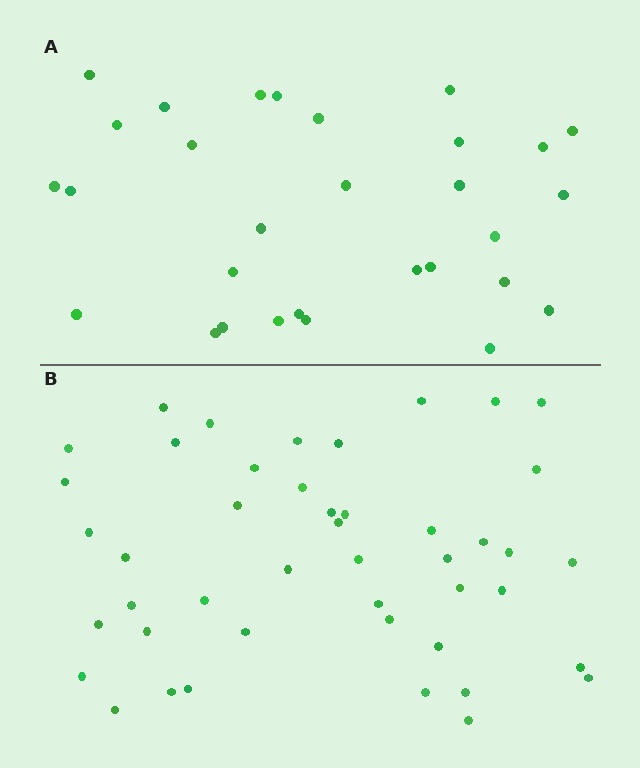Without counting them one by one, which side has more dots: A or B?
Region B (the bottom region) has more dots.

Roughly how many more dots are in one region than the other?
Region B has approximately 15 more dots than region A.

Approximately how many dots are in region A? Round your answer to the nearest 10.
About 30 dots.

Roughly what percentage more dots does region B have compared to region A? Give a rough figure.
About 50% more.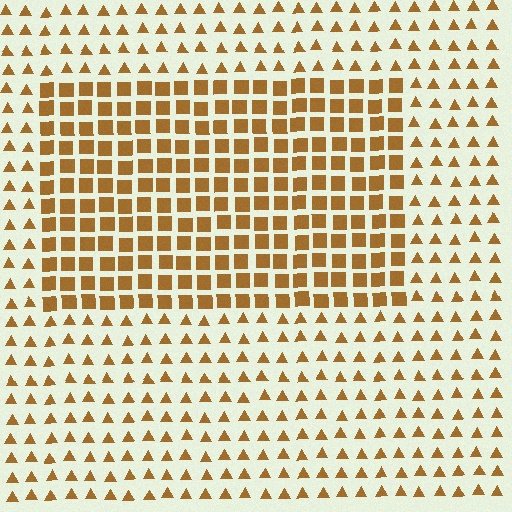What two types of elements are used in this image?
The image uses squares inside the rectangle region and triangles outside it.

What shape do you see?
I see a rectangle.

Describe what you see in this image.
The image is filled with small brown elements arranged in a uniform grid. A rectangle-shaped region contains squares, while the surrounding area contains triangles. The boundary is defined purely by the change in element shape.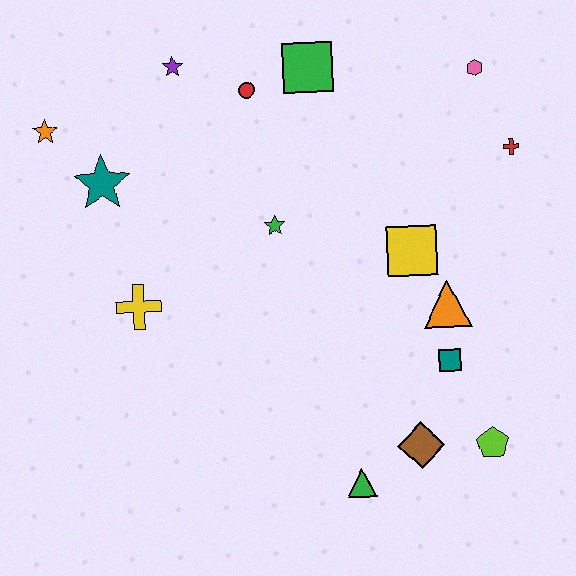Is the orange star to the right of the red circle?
No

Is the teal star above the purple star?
No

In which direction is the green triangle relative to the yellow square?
The green triangle is below the yellow square.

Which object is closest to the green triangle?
The brown diamond is closest to the green triangle.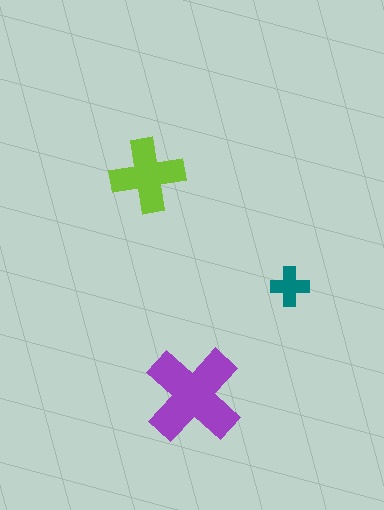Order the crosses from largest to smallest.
the purple one, the lime one, the teal one.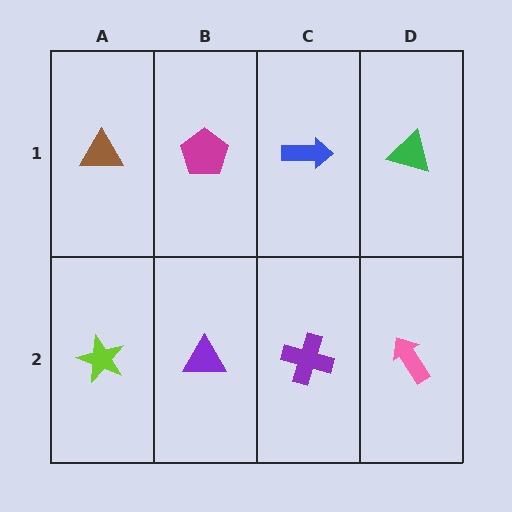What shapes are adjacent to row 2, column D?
A green triangle (row 1, column D), a purple cross (row 2, column C).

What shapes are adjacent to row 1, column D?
A pink arrow (row 2, column D), a blue arrow (row 1, column C).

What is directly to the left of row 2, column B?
A lime star.